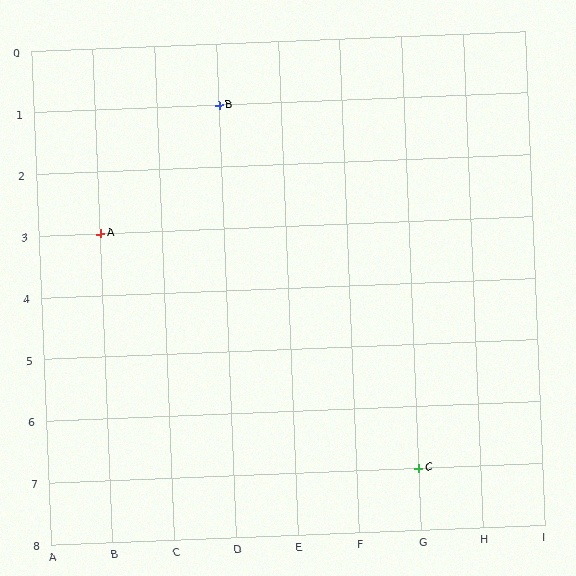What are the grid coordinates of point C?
Point C is at grid coordinates (G, 7).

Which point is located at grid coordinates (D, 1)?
Point B is at (D, 1).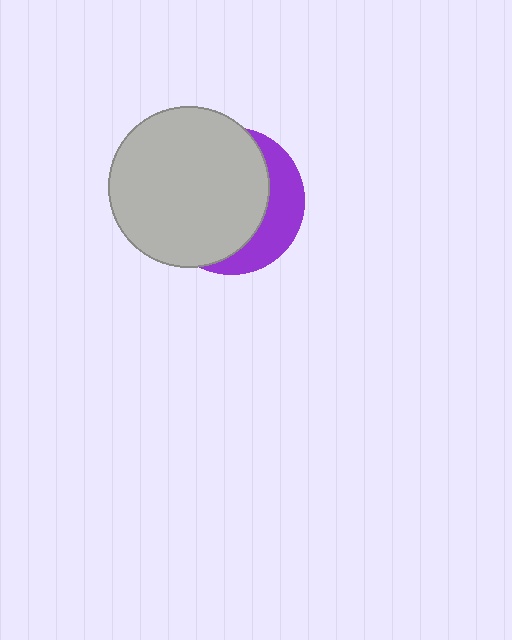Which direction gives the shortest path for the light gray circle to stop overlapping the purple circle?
Moving left gives the shortest separation.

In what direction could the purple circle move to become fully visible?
The purple circle could move right. That would shift it out from behind the light gray circle entirely.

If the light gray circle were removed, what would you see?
You would see the complete purple circle.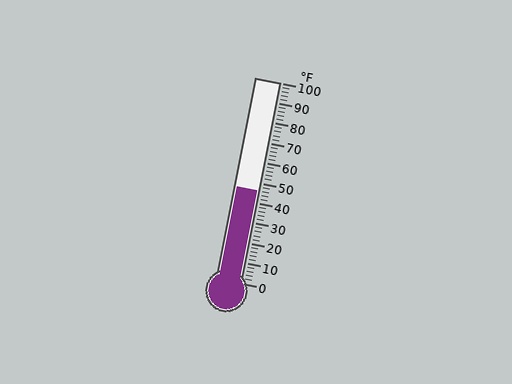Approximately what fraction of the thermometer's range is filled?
The thermometer is filled to approximately 45% of its range.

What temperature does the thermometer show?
The thermometer shows approximately 46°F.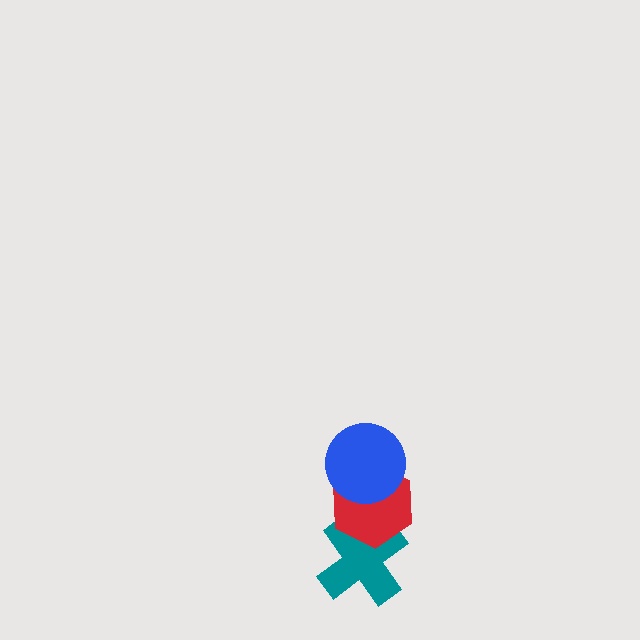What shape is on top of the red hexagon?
The blue circle is on top of the red hexagon.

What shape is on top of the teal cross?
The red hexagon is on top of the teal cross.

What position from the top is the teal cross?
The teal cross is 3rd from the top.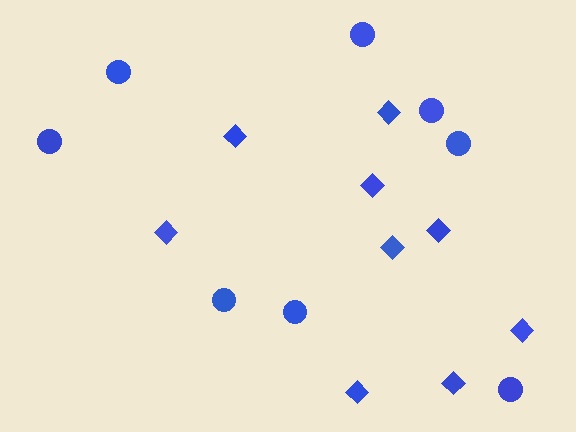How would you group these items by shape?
There are 2 groups: one group of circles (8) and one group of diamonds (9).